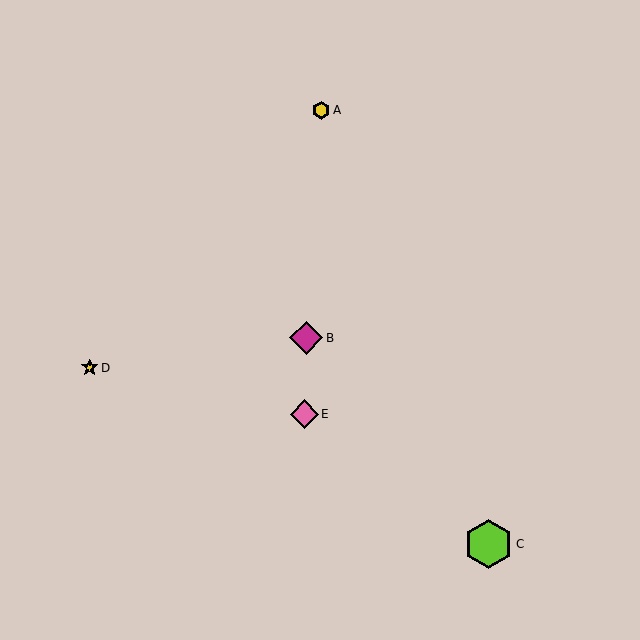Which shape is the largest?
The lime hexagon (labeled C) is the largest.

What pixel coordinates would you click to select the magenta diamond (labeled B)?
Click at (306, 338) to select the magenta diamond B.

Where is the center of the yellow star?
The center of the yellow star is at (90, 368).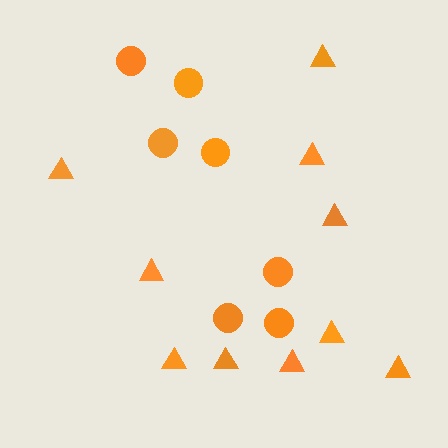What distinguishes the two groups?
There are 2 groups: one group of circles (7) and one group of triangles (10).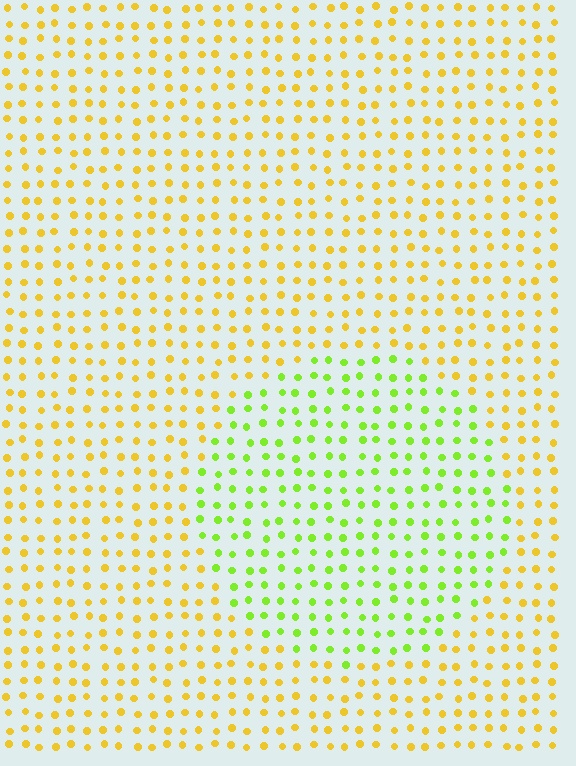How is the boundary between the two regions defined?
The boundary is defined purely by a slight shift in hue (about 46 degrees). Spacing, size, and orientation are identical on both sides.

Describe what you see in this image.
The image is filled with small yellow elements in a uniform arrangement. A circle-shaped region is visible where the elements are tinted to a slightly different hue, forming a subtle color boundary.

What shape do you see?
I see a circle.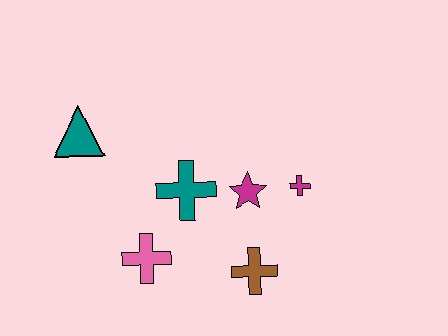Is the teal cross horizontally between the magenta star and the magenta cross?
No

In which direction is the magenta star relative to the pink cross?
The magenta star is to the right of the pink cross.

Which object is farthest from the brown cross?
The teal triangle is farthest from the brown cross.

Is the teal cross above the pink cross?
Yes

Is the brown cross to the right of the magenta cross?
No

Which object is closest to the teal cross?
The magenta star is closest to the teal cross.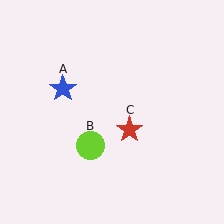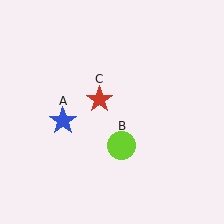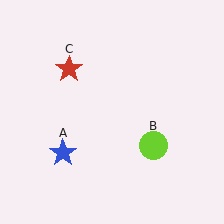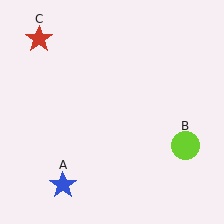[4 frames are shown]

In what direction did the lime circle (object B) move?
The lime circle (object B) moved right.